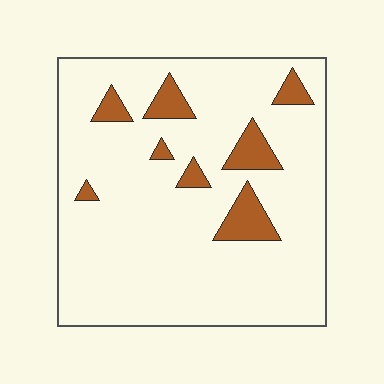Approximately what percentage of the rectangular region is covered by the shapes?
Approximately 10%.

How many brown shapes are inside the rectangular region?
8.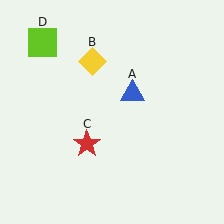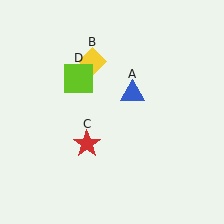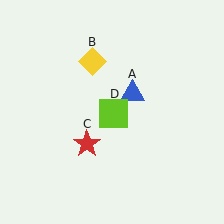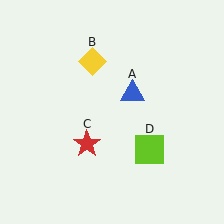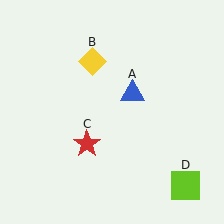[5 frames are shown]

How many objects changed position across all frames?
1 object changed position: lime square (object D).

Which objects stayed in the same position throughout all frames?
Blue triangle (object A) and yellow diamond (object B) and red star (object C) remained stationary.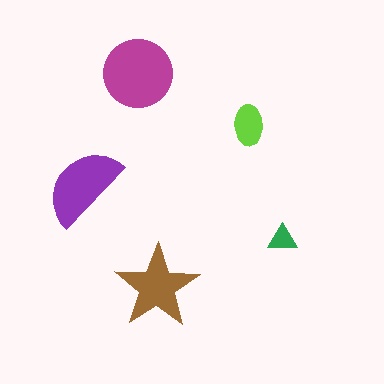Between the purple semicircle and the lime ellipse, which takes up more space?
The purple semicircle.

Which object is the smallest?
The green triangle.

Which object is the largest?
The magenta circle.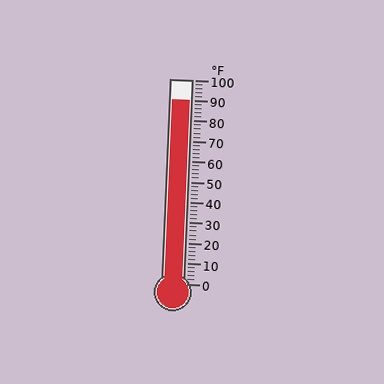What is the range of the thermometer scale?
The thermometer scale ranges from 0°F to 100°F.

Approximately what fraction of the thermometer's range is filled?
The thermometer is filled to approximately 90% of its range.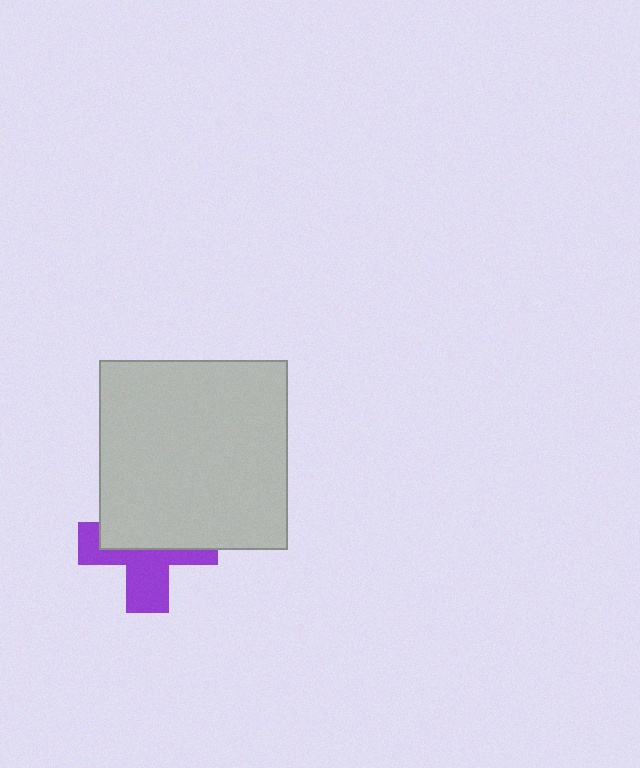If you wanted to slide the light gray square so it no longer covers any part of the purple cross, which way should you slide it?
Slide it up — that is the most direct way to separate the two shapes.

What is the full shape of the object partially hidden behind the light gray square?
The partially hidden object is a purple cross.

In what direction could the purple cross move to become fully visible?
The purple cross could move down. That would shift it out from behind the light gray square entirely.